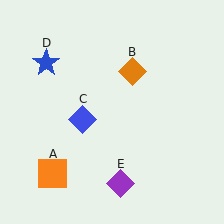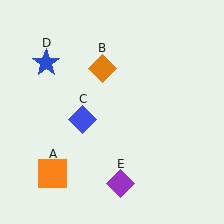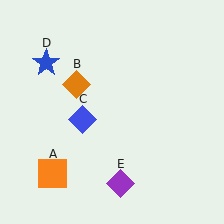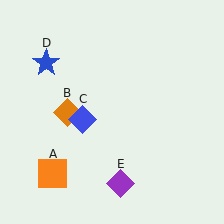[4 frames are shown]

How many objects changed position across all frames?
1 object changed position: orange diamond (object B).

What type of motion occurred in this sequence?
The orange diamond (object B) rotated counterclockwise around the center of the scene.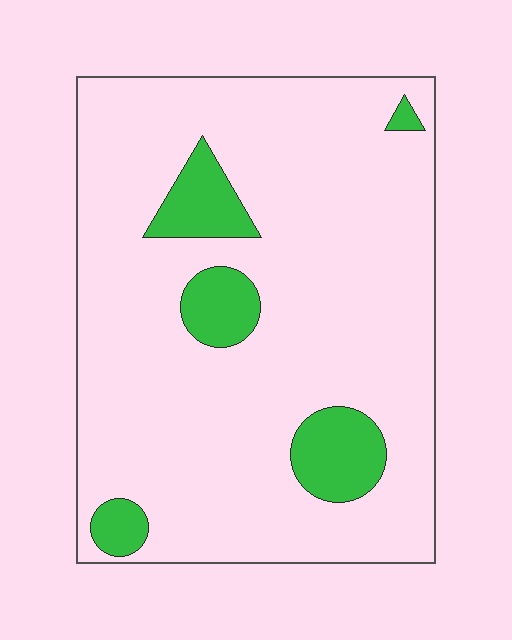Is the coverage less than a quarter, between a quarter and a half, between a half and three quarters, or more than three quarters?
Less than a quarter.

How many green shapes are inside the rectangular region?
5.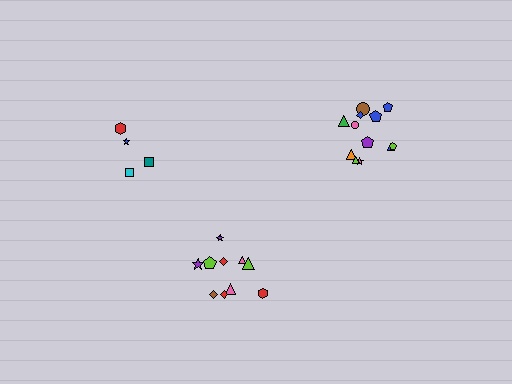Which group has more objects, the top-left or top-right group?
The top-right group.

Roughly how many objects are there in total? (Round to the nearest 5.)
Roughly 25 objects in total.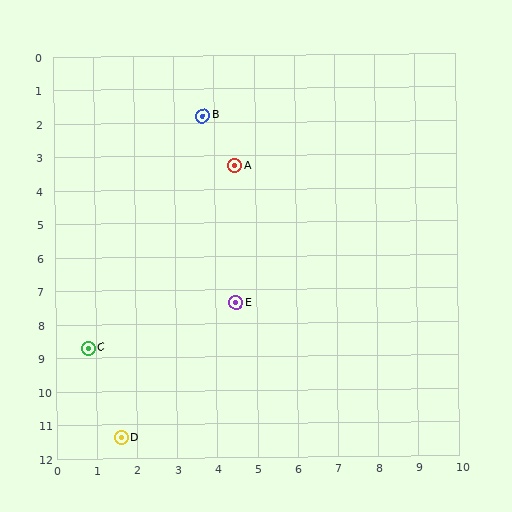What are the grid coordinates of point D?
Point D is at approximately (1.6, 11.4).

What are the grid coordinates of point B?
Point B is at approximately (3.7, 1.8).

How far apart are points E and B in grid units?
Points E and B are about 5.7 grid units apart.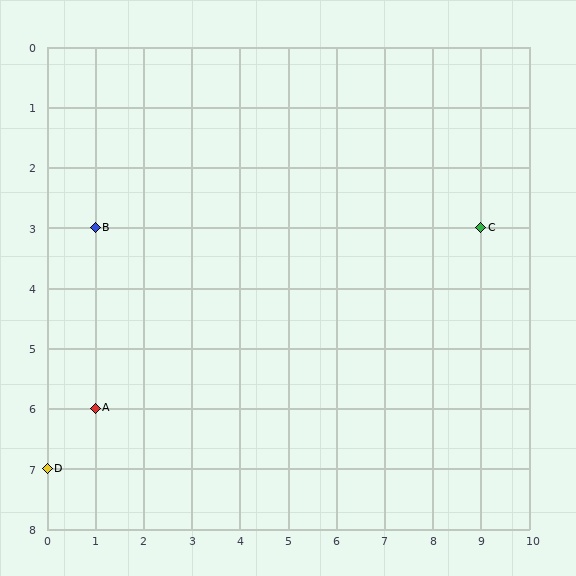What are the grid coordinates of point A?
Point A is at grid coordinates (1, 6).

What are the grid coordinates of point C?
Point C is at grid coordinates (9, 3).